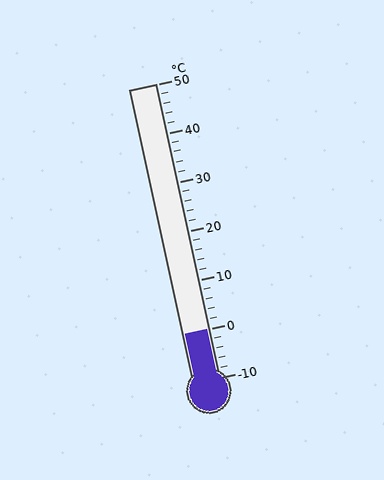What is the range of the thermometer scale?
The thermometer scale ranges from -10°C to 50°C.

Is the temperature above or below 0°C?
The temperature is at 0°C.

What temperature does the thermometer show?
The thermometer shows approximately 0°C.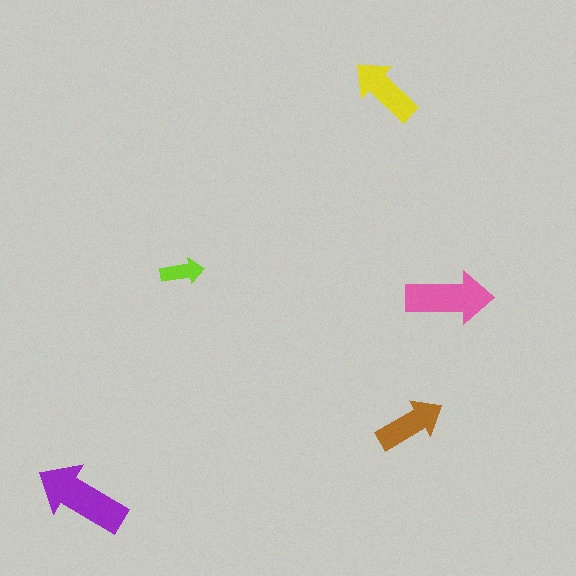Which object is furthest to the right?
The pink arrow is rightmost.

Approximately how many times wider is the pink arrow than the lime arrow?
About 2 times wider.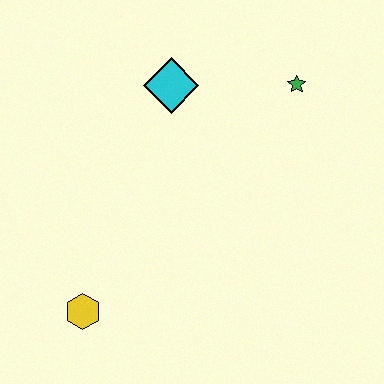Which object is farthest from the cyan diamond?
The yellow hexagon is farthest from the cyan diamond.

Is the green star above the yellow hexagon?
Yes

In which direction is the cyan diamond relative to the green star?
The cyan diamond is to the left of the green star.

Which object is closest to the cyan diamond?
The green star is closest to the cyan diamond.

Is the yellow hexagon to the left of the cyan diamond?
Yes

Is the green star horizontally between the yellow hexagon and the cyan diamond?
No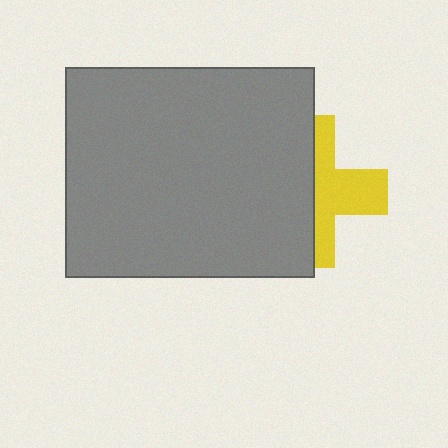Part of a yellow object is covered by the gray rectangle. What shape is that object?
It is a cross.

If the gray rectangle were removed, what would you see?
You would see the complete yellow cross.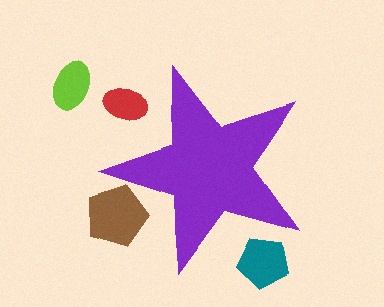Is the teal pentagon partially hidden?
Yes, the teal pentagon is partially hidden behind the purple star.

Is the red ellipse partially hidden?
Yes, the red ellipse is partially hidden behind the purple star.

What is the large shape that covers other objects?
A purple star.